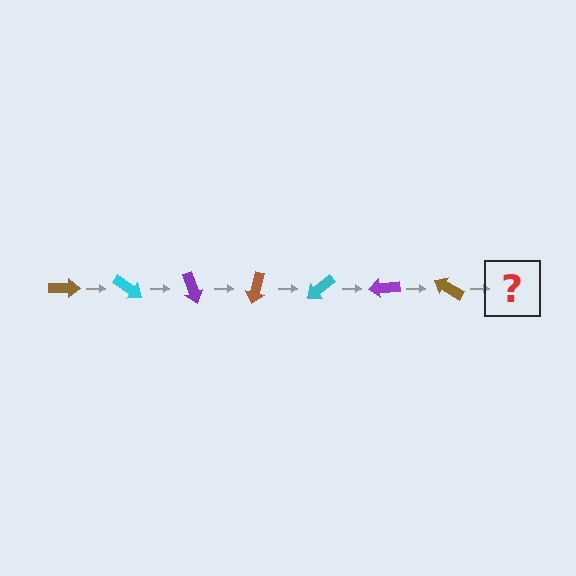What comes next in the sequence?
The next element should be a cyan arrow, rotated 245 degrees from the start.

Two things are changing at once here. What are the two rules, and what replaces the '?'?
The two rules are that it rotates 35 degrees each step and the color cycles through brown, cyan, and purple. The '?' should be a cyan arrow, rotated 245 degrees from the start.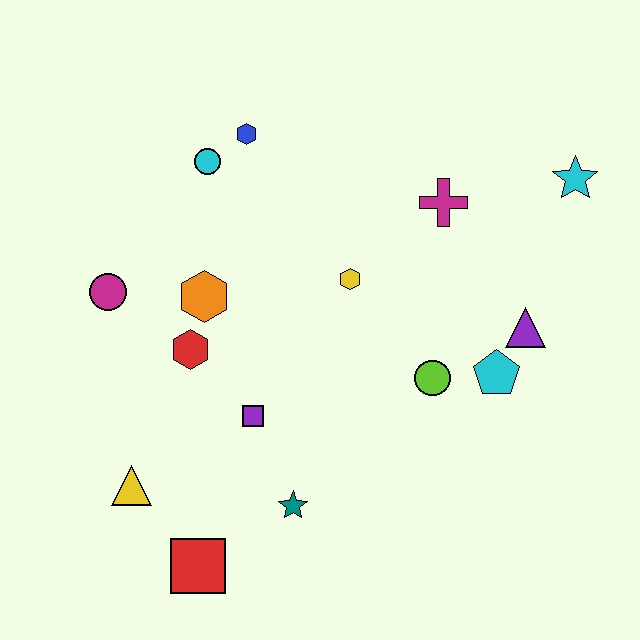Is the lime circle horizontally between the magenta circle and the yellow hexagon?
No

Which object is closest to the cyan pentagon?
The purple triangle is closest to the cyan pentagon.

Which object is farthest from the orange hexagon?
The cyan star is farthest from the orange hexagon.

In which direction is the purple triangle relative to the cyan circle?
The purple triangle is to the right of the cyan circle.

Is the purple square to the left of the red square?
No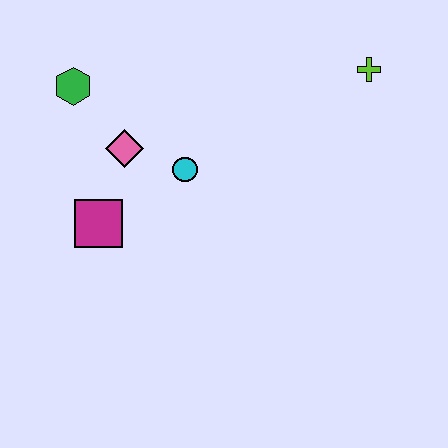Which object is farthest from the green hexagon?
The lime cross is farthest from the green hexagon.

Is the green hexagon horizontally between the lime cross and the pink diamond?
No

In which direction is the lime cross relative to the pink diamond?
The lime cross is to the right of the pink diamond.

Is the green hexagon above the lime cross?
No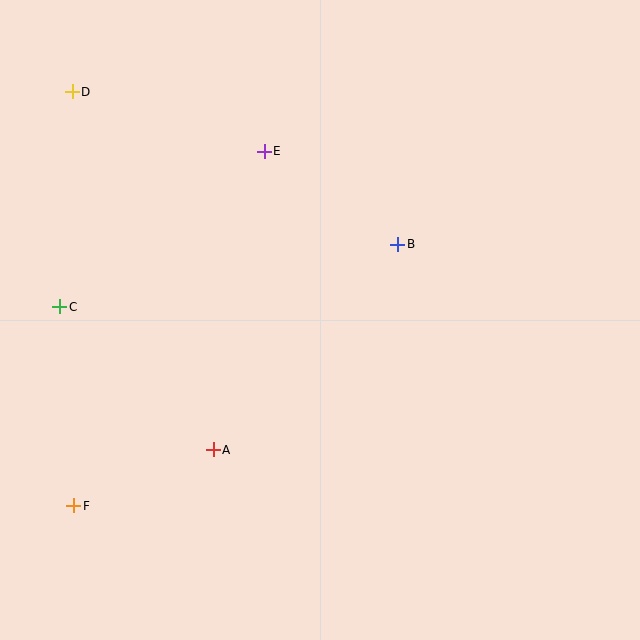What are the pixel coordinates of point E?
Point E is at (264, 151).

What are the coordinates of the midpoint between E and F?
The midpoint between E and F is at (169, 329).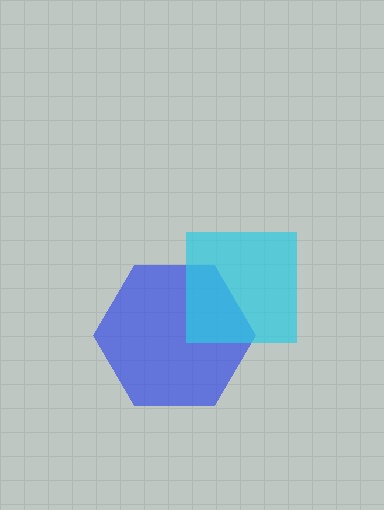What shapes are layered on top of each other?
The layered shapes are: a blue hexagon, a cyan square.